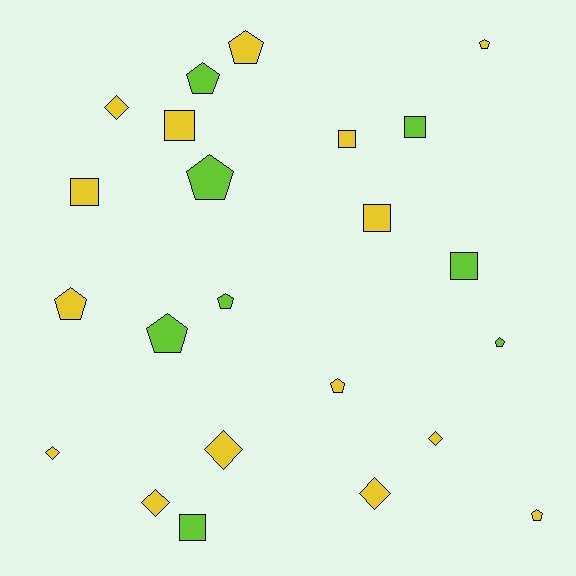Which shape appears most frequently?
Pentagon, with 10 objects.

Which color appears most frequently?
Yellow, with 15 objects.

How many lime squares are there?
There are 3 lime squares.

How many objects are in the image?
There are 23 objects.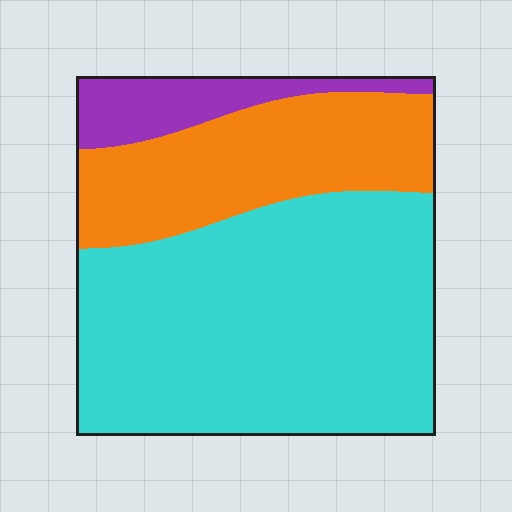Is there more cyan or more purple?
Cyan.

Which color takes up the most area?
Cyan, at roughly 60%.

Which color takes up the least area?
Purple, at roughly 10%.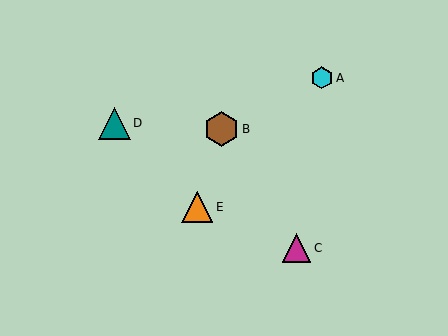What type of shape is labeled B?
Shape B is a brown hexagon.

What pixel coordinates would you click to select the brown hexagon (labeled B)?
Click at (222, 129) to select the brown hexagon B.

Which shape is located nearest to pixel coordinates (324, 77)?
The cyan hexagon (labeled A) at (322, 78) is nearest to that location.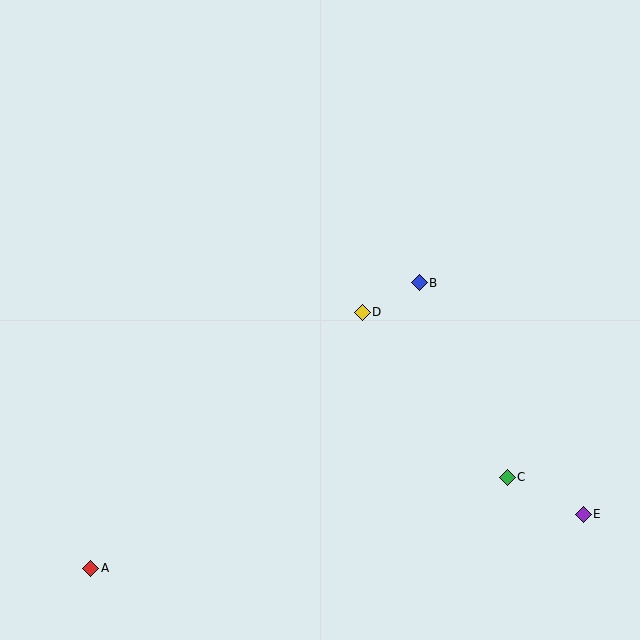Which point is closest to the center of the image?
Point D at (362, 312) is closest to the center.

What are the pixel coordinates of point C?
Point C is at (507, 477).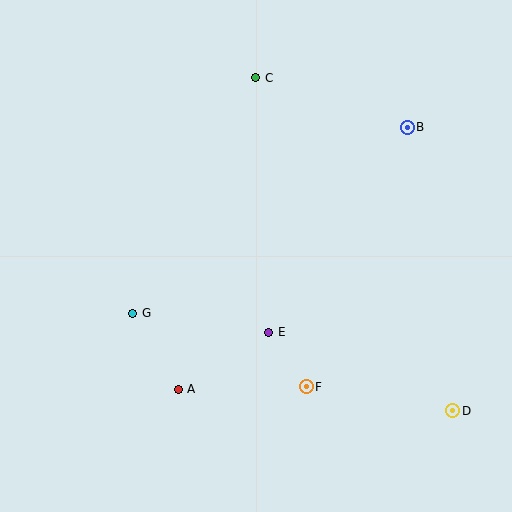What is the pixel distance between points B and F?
The distance between B and F is 278 pixels.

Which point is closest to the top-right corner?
Point B is closest to the top-right corner.